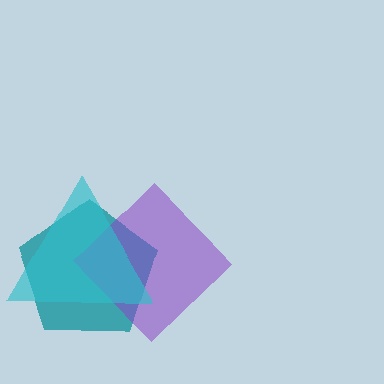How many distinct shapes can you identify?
There are 3 distinct shapes: a teal pentagon, a purple diamond, a cyan triangle.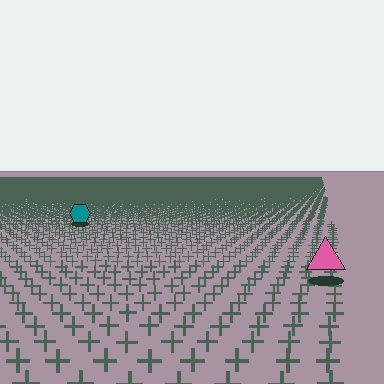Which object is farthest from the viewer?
The teal hexagon is farthest from the viewer. It appears smaller and the ground texture around it is denser.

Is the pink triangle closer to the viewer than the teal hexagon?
Yes. The pink triangle is closer — you can tell from the texture gradient: the ground texture is coarser near it.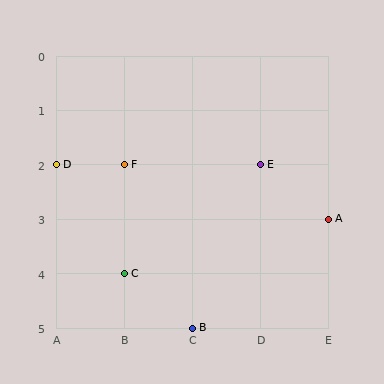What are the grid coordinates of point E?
Point E is at grid coordinates (D, 2).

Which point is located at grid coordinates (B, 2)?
Point F is at (B, 2).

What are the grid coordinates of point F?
Point F is at grid coordinates (B, 2).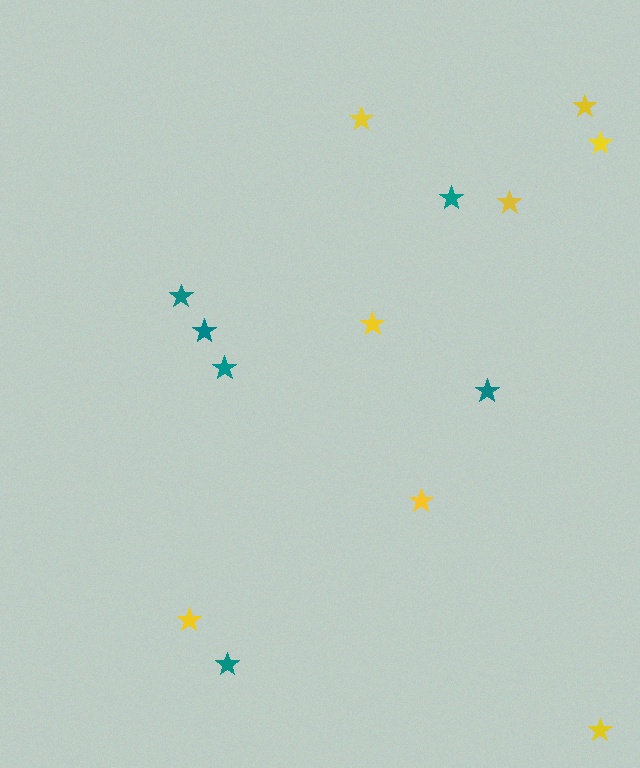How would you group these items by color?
There are 2 groups: one group of teal stars (6) and one group of yellow stars (8).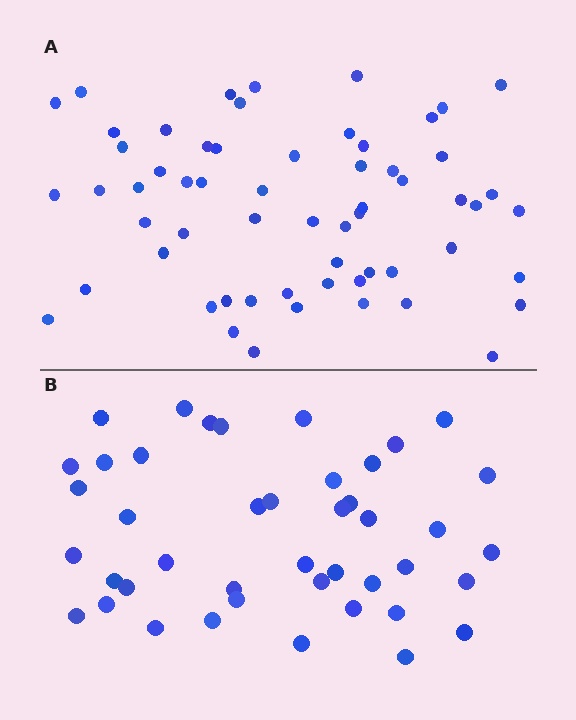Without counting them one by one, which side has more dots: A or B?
Region A (the top region) has more dots.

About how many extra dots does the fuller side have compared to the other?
Region A has approximately 15 more dots than region B.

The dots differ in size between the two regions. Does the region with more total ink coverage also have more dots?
No. Region B has more total ink coverage because its dots are larger, but region A actually contains more individual dots. Total area can be misleading — the number of items is what matters here.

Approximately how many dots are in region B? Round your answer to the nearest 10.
About 40 dots. (The exact count is 43, which rounds to 40.)